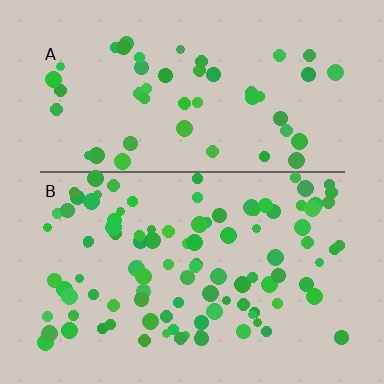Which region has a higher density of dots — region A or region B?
B (the bottom).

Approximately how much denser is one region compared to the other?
Approximately 2.0× — region B over region A.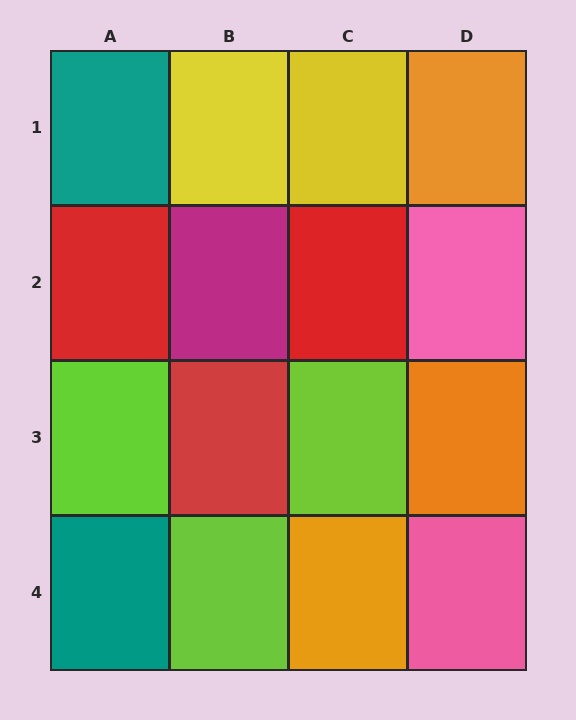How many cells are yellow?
2 cells are yellow.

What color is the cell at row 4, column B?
Lime.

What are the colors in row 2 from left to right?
Red, magenta, red, pink.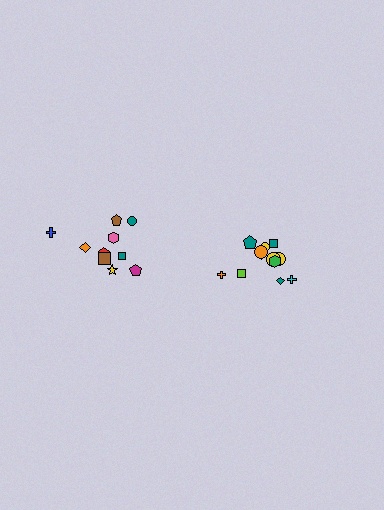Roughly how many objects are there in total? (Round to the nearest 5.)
Roughly 20 objects in total.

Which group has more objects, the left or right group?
The right group.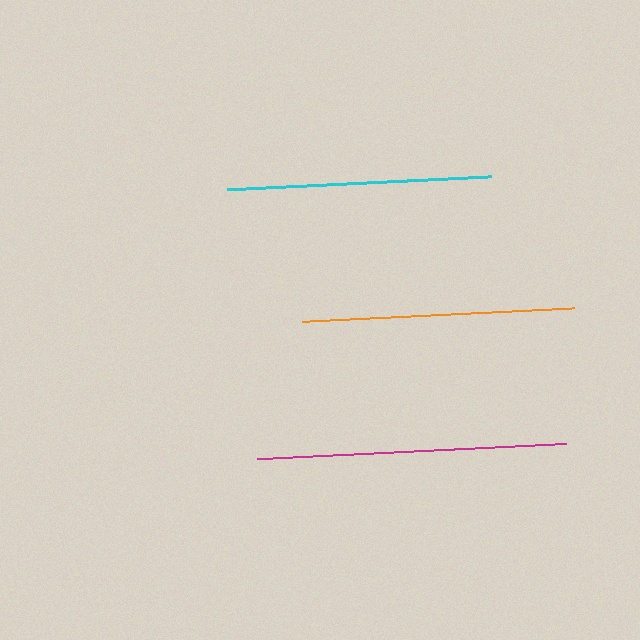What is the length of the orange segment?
The orange segment is approximately 271 pixels long.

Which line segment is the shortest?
The cyan line is the shortest at approximately 264 pixels.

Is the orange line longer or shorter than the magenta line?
The magenta line is longer than the orange line.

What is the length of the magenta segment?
The magenta segment is approximately 310 pixels long.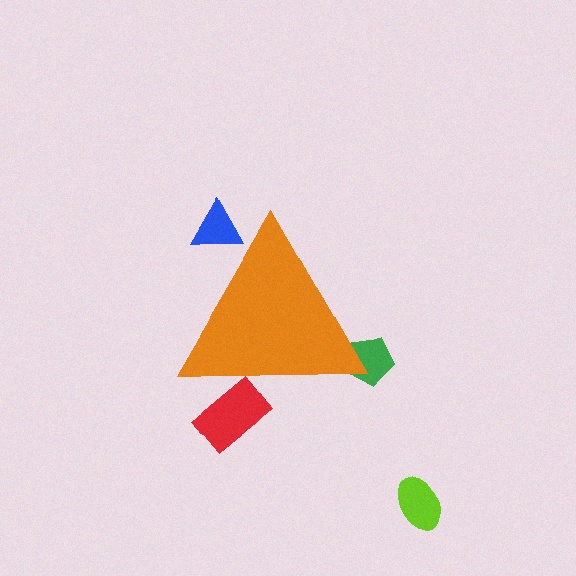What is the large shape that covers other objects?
An orange triangle.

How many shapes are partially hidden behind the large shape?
3 shapes are partially hidden.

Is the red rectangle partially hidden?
Yes, the red rectangle is partially hidden behind the orange triangle.